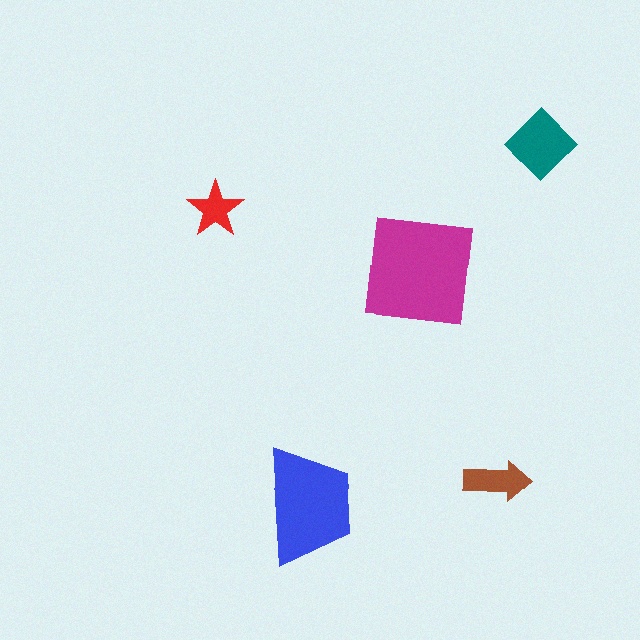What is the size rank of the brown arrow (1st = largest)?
4th.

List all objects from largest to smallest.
The magenta square, the blue trapezoid, the teal diamond, the brown arrow, the red star.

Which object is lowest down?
The blue trapezoid is bottommost.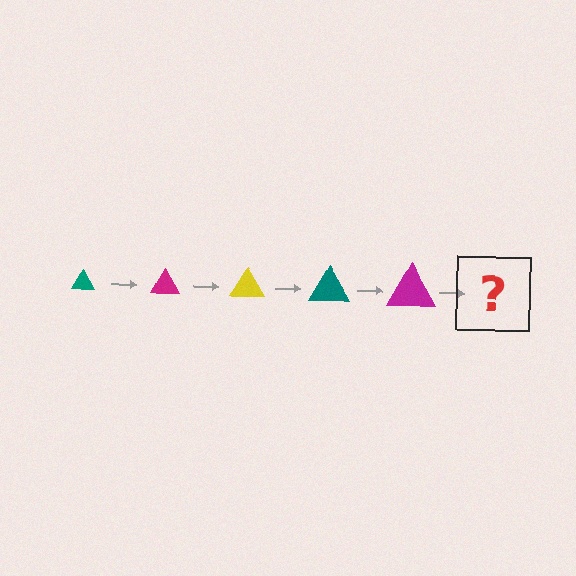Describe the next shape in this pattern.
It should be a yellow triangle, larger than the previous one.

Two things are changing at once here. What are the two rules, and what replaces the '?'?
The two rules are that the triangle grows larger each step and the color cycles through teal, magenta, and yellow. The '?' should be a yellow triangle, larger than the previous one.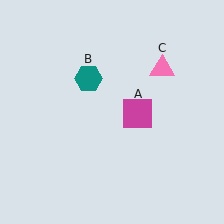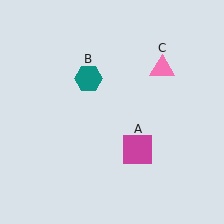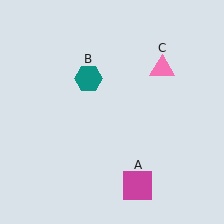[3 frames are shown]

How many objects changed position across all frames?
1 object changed position: magenta square (object A).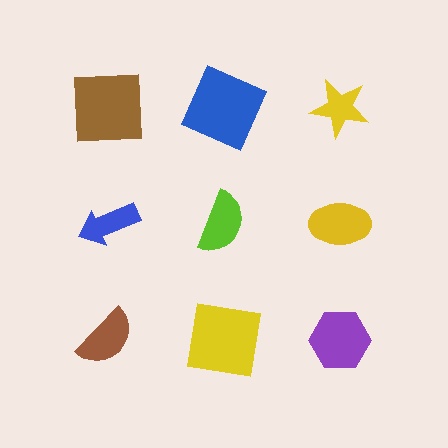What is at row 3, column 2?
A yellow square.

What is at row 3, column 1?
A brown semicircle.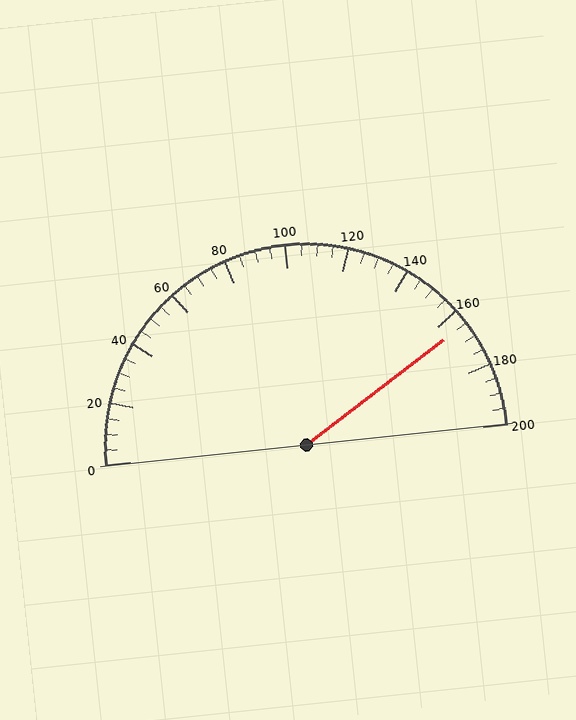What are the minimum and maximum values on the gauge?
The gauge ranges from 0 to 200.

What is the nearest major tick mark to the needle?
The nearest major tick mark is 160.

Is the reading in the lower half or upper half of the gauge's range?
The reading is in the upper half of the range (0 to 200).